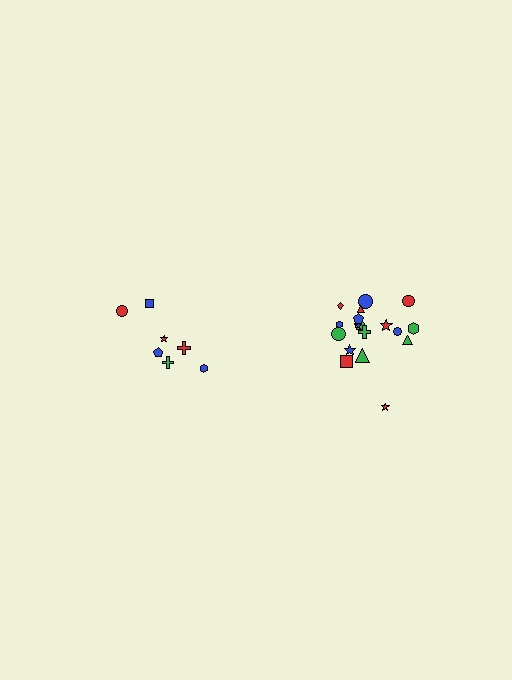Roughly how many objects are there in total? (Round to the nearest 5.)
Roughly 25 objects in total.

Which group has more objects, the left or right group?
The right group.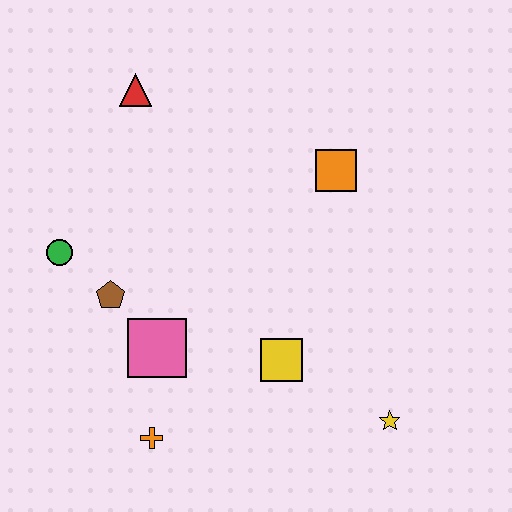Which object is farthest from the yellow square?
The red triangle is farthest from the yellow square.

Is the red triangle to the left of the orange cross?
Yes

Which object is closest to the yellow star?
The yellow square is closest to the yellow star.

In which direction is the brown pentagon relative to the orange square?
The brown pentagon is to the left of the orange square.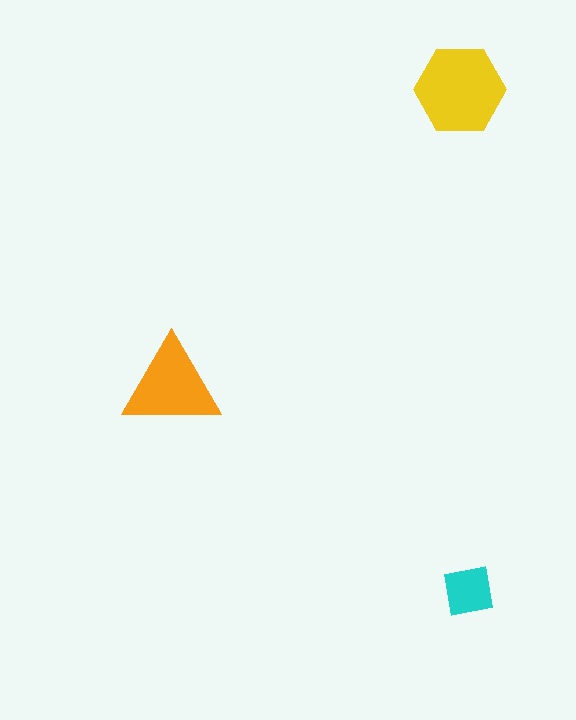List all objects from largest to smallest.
The yellow hexagon, the orange triangle, the cyan square.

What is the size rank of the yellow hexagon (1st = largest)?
1st.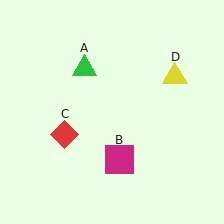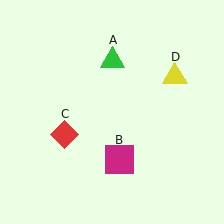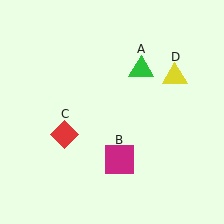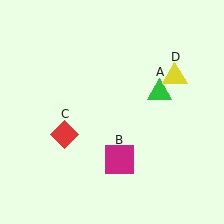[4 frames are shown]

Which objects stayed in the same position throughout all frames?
Magenta square (object B) and red diamond (object C) and yellow triangle (object D) remained stationary.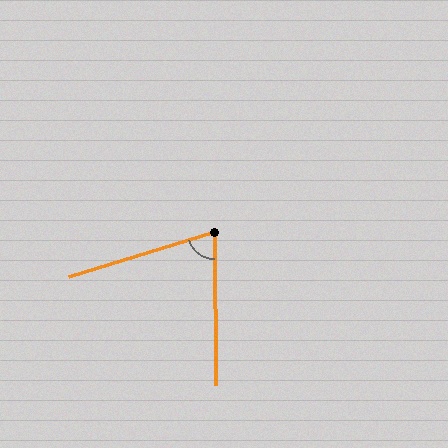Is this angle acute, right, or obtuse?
It is acute.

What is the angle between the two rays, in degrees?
Approximately 73 degrees.